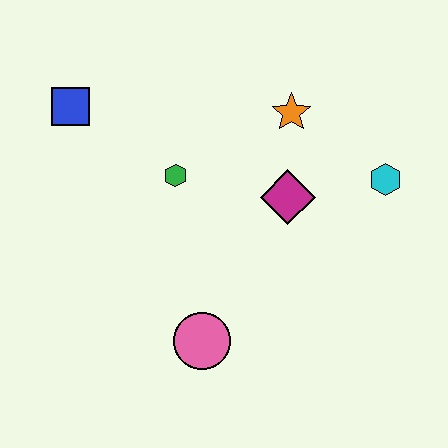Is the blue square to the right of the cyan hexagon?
No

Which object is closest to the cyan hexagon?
The magenta diamond is closest to the cyan hexagon.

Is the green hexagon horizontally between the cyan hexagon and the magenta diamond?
No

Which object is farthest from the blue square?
The cyan hexagon is farthest from the blue square.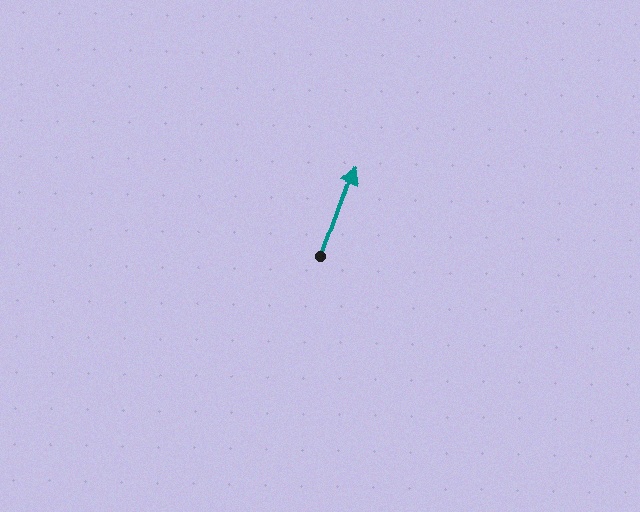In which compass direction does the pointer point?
North.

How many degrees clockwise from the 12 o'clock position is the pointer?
Approximately 20 degrees.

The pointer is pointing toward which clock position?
Roughly 1 o'clock.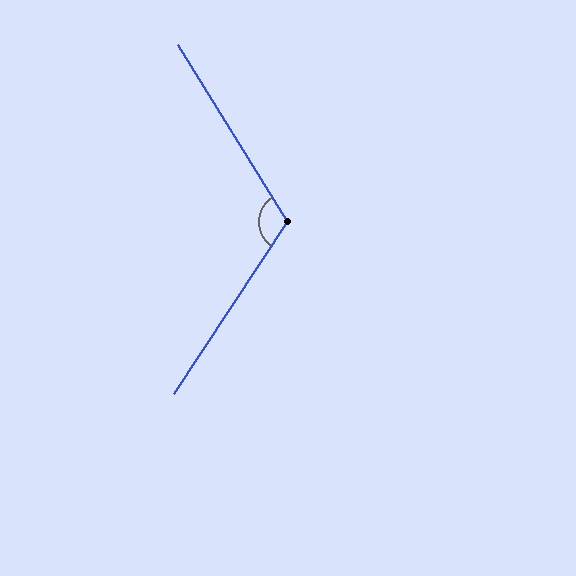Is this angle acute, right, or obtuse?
It is obtuse.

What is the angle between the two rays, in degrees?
Approximately 115 degrees.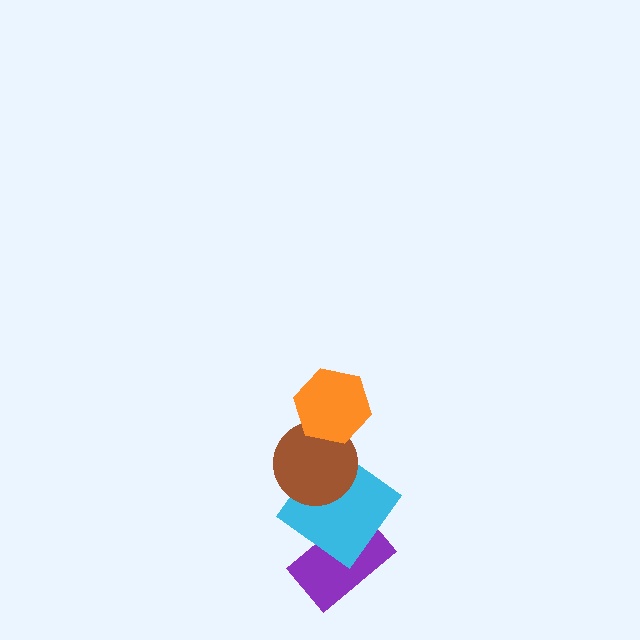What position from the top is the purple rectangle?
The purple rectangle is 4th from the top.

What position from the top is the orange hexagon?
The orange hexagon is 1st from the top.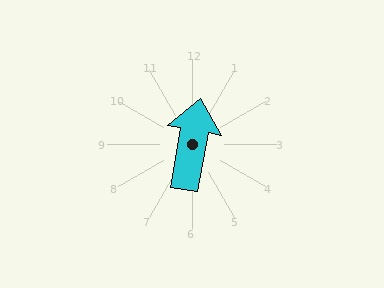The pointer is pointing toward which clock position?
Roughly 12 o'clock.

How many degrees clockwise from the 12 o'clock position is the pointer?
Approximately 10 degrees.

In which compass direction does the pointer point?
North.